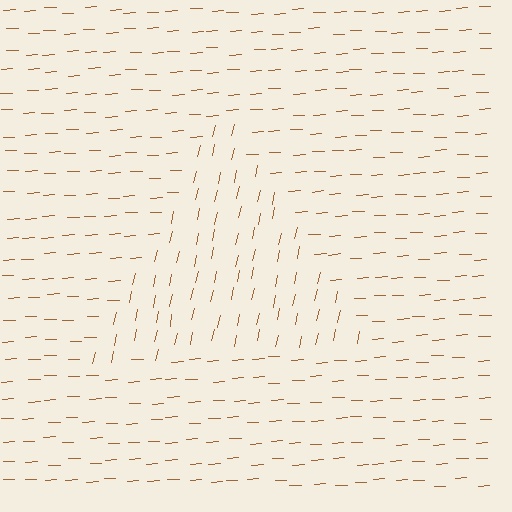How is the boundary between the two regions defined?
The boundary is defined purely by a change in line orientation (approximately 75 degrees difference). All lines are the same color and thickness.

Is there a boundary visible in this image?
Yes, there is a texture boundary formed by a change in line orientation.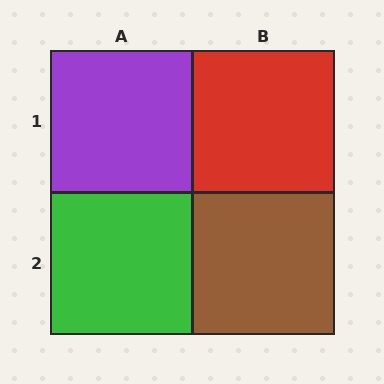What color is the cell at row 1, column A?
Purple.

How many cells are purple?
1 cell is purple.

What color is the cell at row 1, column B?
Red.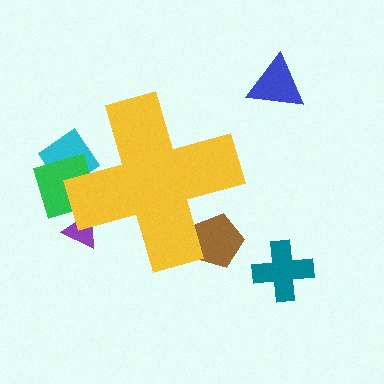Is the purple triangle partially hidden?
Yes, the purple triangle is partially hidden behind the yellow cross.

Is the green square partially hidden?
Yes, the green square is partially hidden behind the yellow cross.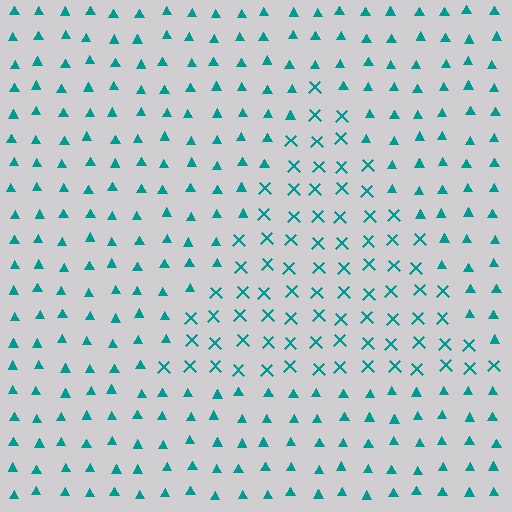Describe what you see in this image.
The image is filled with small teal elements arranged in a uniform grid. A triangle-shaped region contains X marks, while the surrounding area contains triangles. The boundary is defined purely by the change in element shape.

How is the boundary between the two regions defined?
The boundary is defined by a change in element shape: X marks inside vs. triangles outside. All elements share the same color and spacing.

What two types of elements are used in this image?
The image uses X marks inside the triangle region and triangles outside it.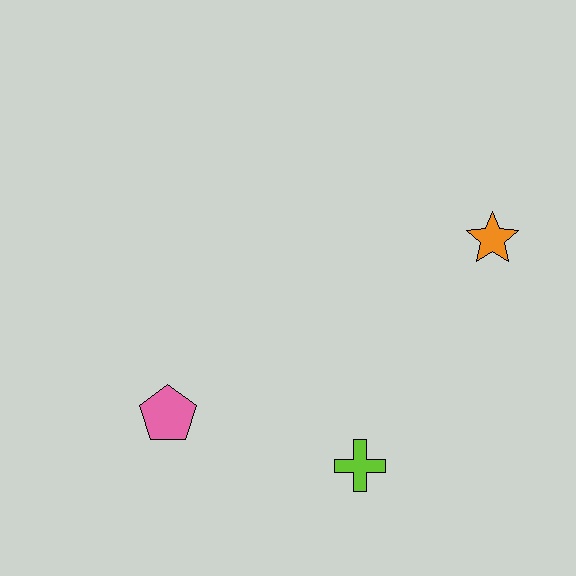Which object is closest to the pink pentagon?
The lime cross is closest to the pink pentagon.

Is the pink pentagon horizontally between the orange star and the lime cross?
No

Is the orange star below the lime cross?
No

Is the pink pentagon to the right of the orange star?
No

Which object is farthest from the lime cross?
The orange star is farthest from the lime cross.